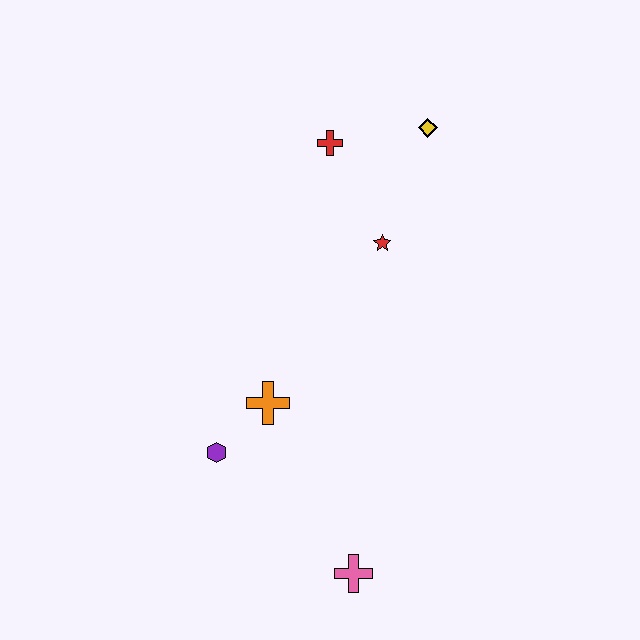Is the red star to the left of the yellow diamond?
Yes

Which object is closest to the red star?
The red cross is closest to the red star.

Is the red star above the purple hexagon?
Yes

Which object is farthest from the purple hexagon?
The yellow diamond is farthest from the purple hexagon.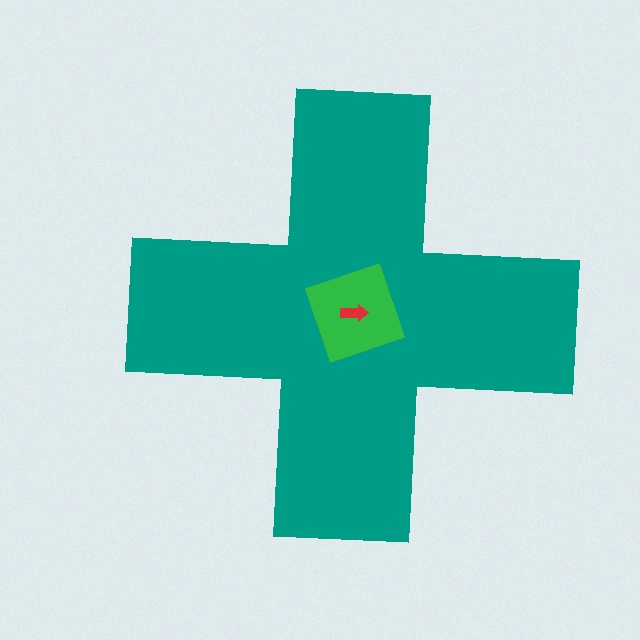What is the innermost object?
The red arrow.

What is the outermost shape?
The teal cross.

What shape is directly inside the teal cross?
The green diamond.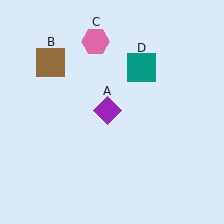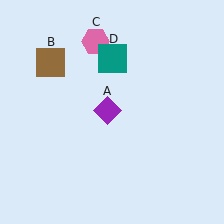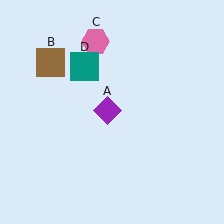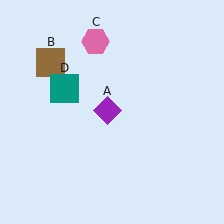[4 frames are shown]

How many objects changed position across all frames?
1 object changed position: teal square (object D).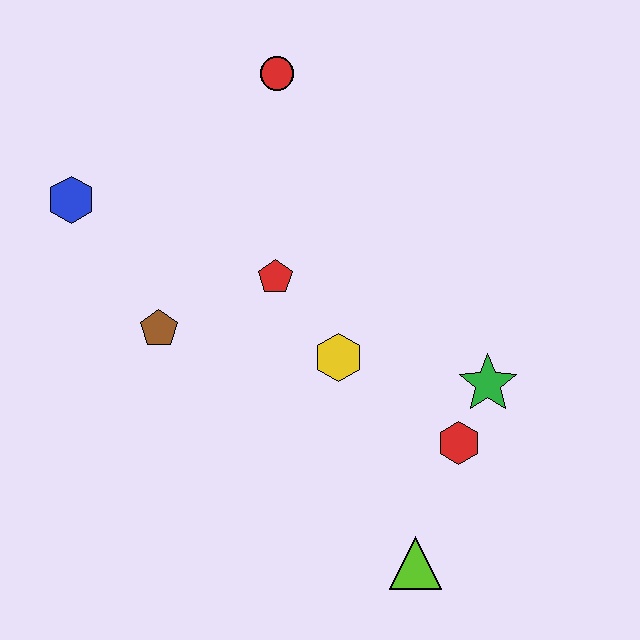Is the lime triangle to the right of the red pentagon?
Yes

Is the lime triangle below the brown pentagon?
Yes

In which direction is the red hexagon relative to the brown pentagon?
The red hexagon is to the right of the brown pentagon.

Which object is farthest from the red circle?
The lime triangle is farthest from the red circle.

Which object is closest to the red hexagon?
The green star is closest to the red hexagon.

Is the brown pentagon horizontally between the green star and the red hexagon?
No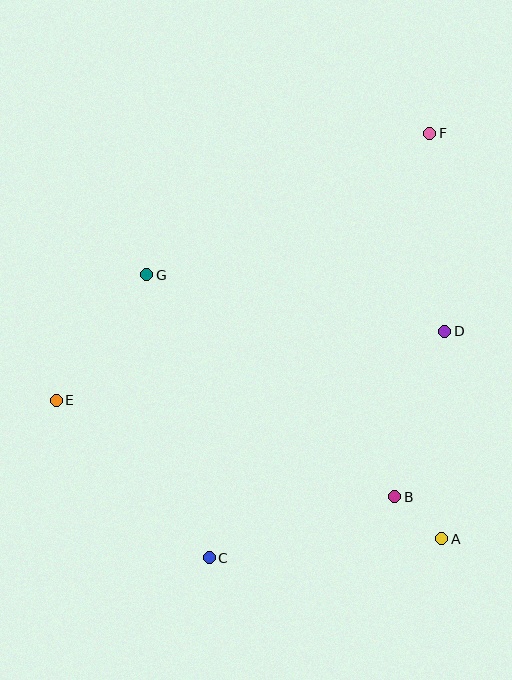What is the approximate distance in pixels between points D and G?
The distance between D and G is approximately 303 pixels.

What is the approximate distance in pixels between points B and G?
The distance between B and G is approximately 333 pixels.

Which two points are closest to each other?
Points A and B are closest to each other.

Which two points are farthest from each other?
Points C and F are farthest from each other.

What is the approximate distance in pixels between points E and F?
The distance between E and F is approximately 459 pixels.